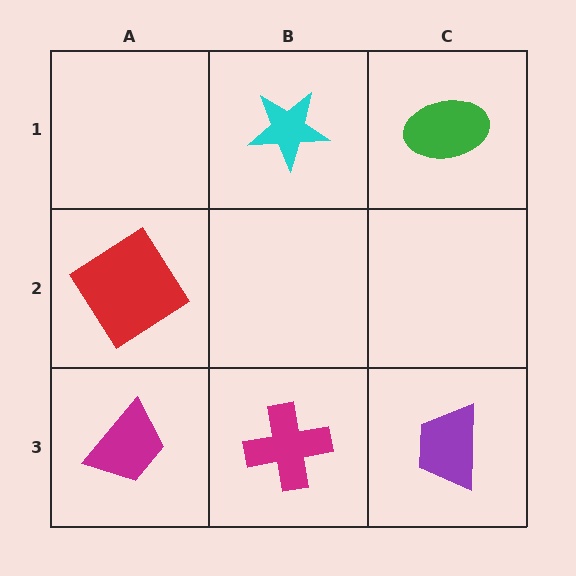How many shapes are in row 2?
1 shape.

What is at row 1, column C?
A green ellipse.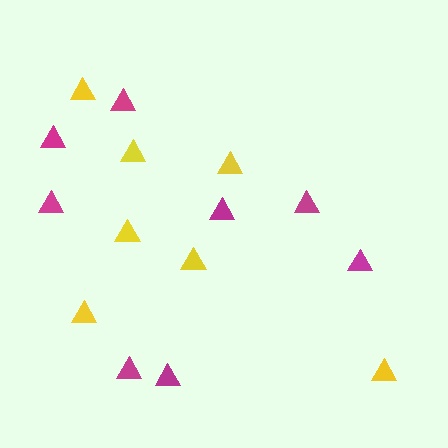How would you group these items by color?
There are 2 groups: one group of yellow triangles (7) and one group of magenta triangles (8).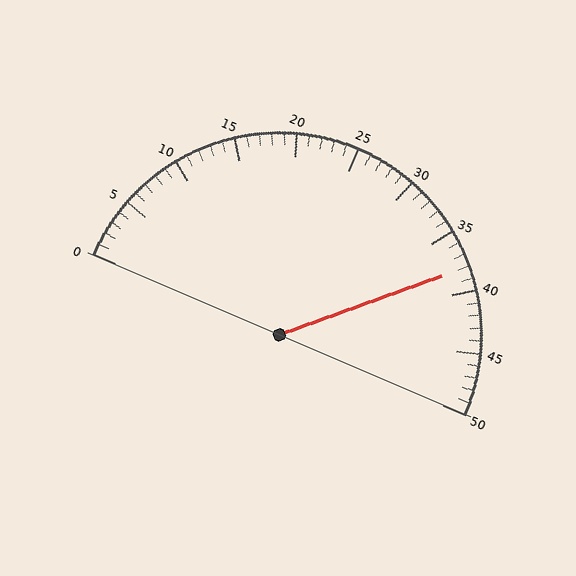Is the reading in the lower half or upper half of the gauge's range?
The reading is in the upper half of the range (0 to 50).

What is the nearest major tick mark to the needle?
The nearest major tick mark is 40.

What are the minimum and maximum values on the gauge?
The gauge ranges from 0 to 50.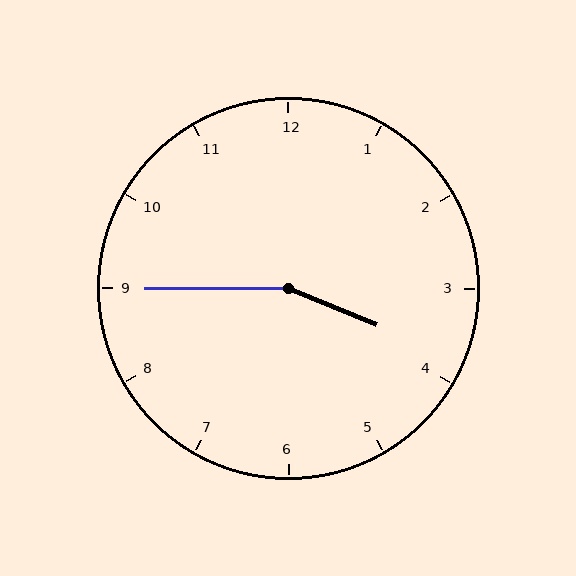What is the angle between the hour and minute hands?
Approximately 158 degrees.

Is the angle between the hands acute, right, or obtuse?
It is obtuse.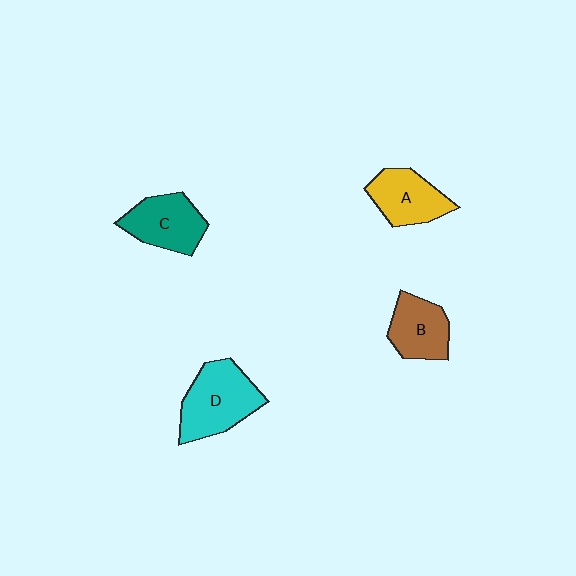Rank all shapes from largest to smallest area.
From largest to smallest: D (cyan), C (teal), A (yellow), B (brown).